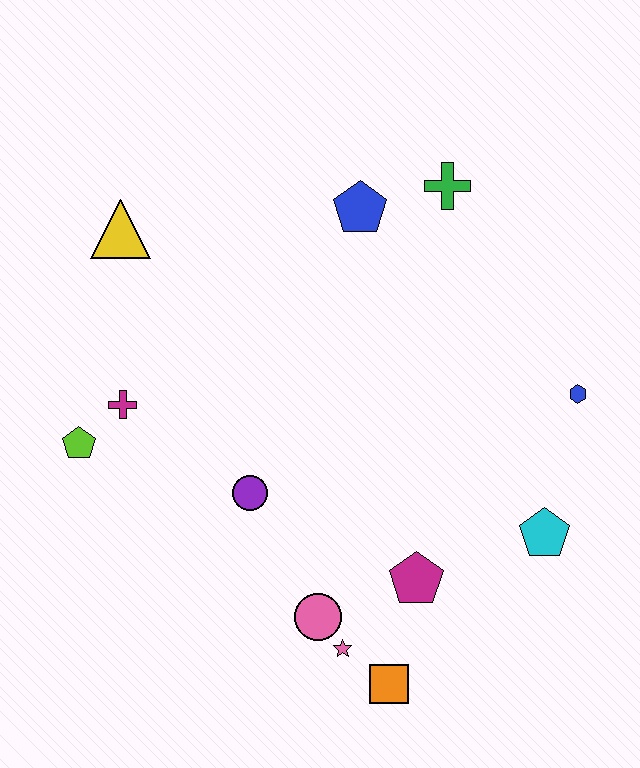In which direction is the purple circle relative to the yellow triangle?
The purple circle is below the yellow triangle.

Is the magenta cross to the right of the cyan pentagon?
No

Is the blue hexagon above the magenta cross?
Yes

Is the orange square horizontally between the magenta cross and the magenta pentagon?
Yes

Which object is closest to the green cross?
The blue pentagon is closest to the green cross.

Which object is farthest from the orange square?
The yellow triangle is farthest from the orange square.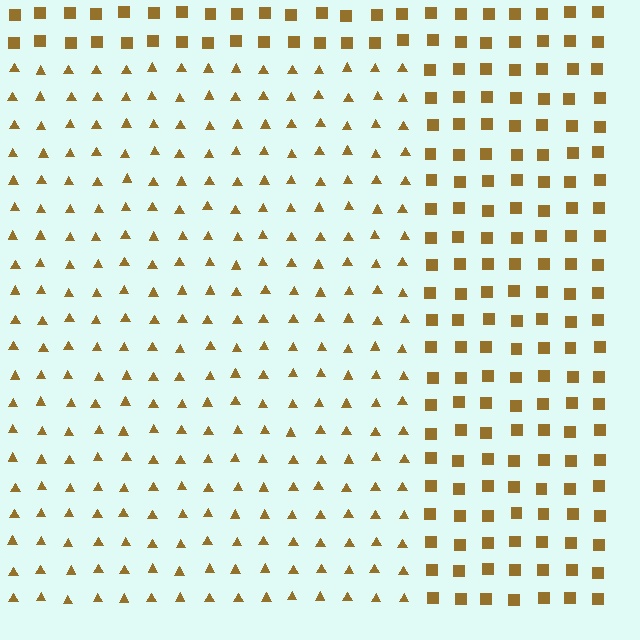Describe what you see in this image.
The image is filled with small brown elements arranged in a uniform grid. A rectangle-shaped region contains triangles, while the surrounding area contains squares. The boundary is defined purely by the change in element shape.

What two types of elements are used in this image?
The image uses triangles inside the rectangle region and squares outside it.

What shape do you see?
I see a rectangle.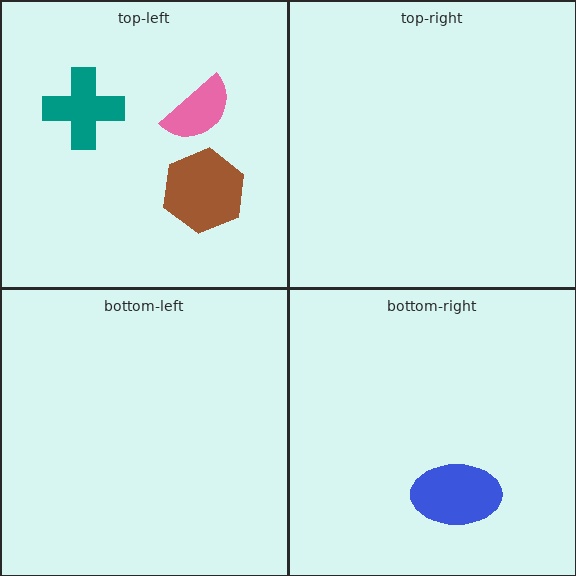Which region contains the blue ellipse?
The bottom-right region.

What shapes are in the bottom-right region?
The blue ellipse.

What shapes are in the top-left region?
The teal cross, the pink semicircle, the brown hexagon.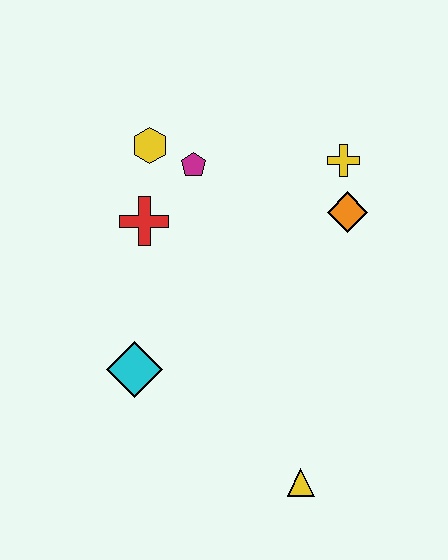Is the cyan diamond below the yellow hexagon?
Yes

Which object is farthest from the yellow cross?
The yellow triangle is farthest from the yellow cross.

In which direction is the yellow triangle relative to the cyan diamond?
The yellow triangle is to the right of the cyan diamond.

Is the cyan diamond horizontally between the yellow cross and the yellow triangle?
No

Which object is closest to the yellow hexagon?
The magenta pentagon is closest to the yellow hexagon.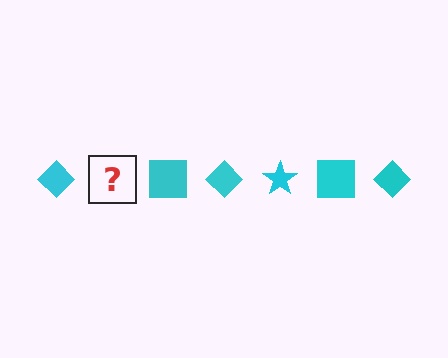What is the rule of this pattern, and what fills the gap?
The rule is that the pattern cycles through diamond, star, square shapes in cyan. The gap should be filled with a cyan star.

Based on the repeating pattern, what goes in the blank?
The blank should be a cyan star.